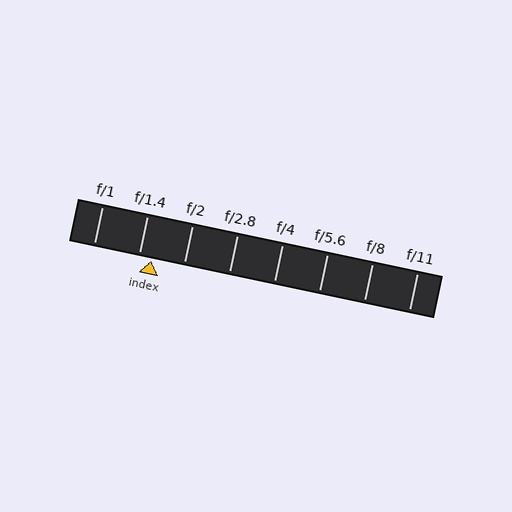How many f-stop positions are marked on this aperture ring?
There are 8 f-stop positions marked.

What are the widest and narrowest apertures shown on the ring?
The widest aperture shown is f/1 and the narrowest is f/11.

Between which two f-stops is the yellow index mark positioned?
The index mark is between f/1.4 and f/2.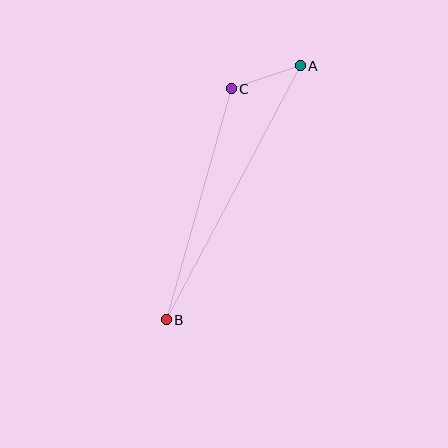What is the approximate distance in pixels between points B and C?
The distance between B and C is approximately 240 pixels.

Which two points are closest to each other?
Points A and C are closest to each other.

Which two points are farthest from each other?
Points A and B are farthest from each other.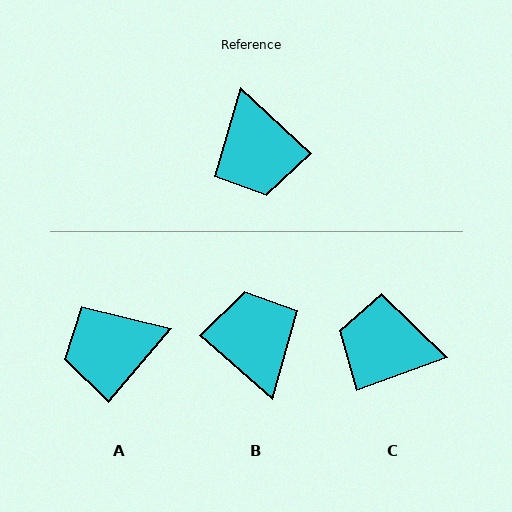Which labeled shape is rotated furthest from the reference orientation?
B, about 179 degrees away.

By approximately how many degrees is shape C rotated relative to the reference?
Approximately 118 degrees clockwise.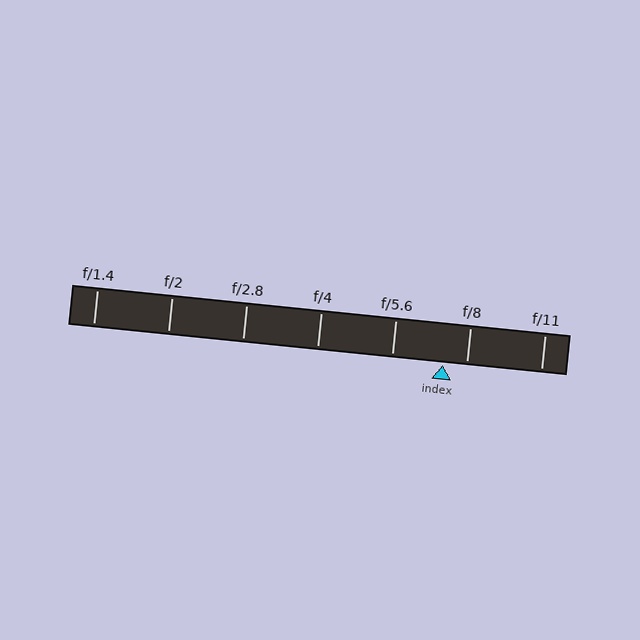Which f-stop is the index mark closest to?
The index mark is closest to f/8.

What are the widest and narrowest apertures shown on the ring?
The widest aperture shown is f/1.4 and the narrowest is f/11.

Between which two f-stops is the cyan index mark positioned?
The index mark is between f/5.6 and f/8.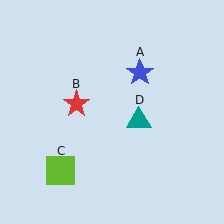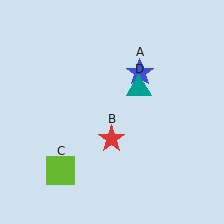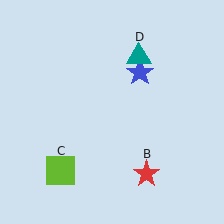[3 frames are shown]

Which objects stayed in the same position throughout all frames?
Blue star (object A) and lime square (object C) remained stationary.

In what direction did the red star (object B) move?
The red star (object B) moved down and to the right.